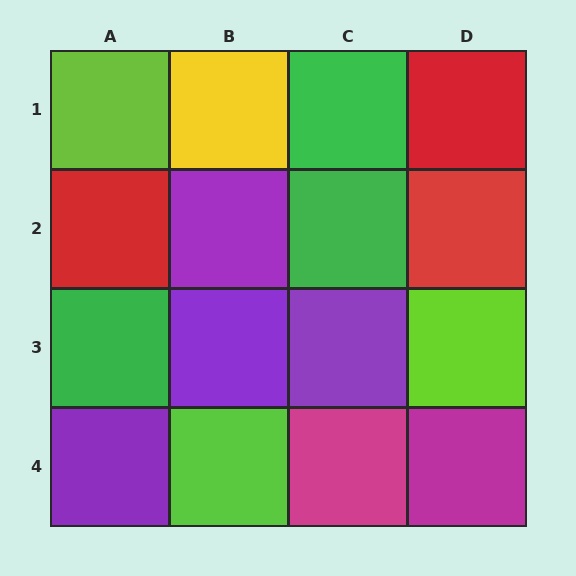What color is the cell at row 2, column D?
Red.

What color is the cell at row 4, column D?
Magenta.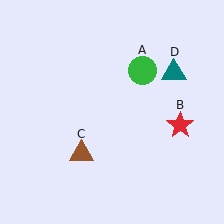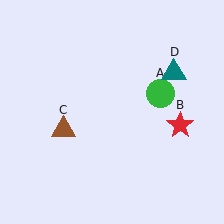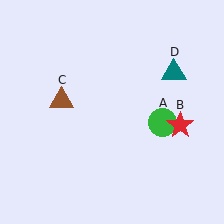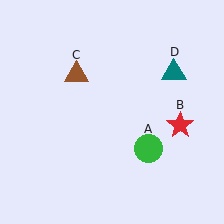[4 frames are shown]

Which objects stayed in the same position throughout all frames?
Red star (object B) and teal triangle (object D) remained stationary.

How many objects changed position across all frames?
2 objects changed position: green circle (object A), brown triangle (object C).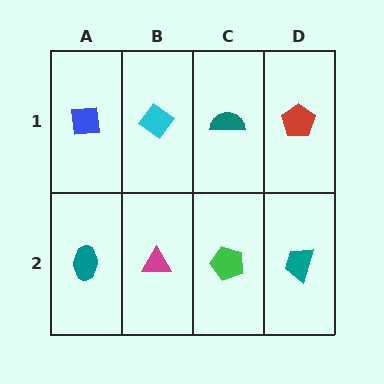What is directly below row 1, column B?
A magenta triangle.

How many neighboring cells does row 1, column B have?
3.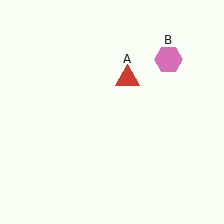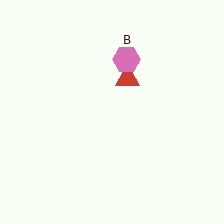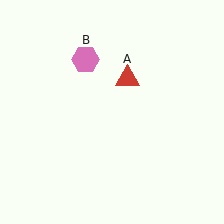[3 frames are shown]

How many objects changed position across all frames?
1 object changed position: pink hexagon (object B).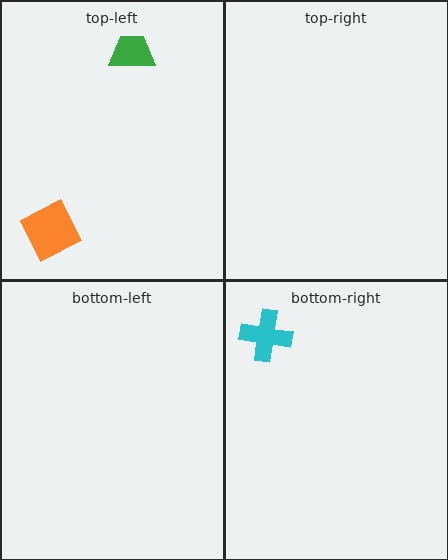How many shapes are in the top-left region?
2.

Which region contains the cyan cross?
The bottom-right region.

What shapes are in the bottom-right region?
The cyan cross.